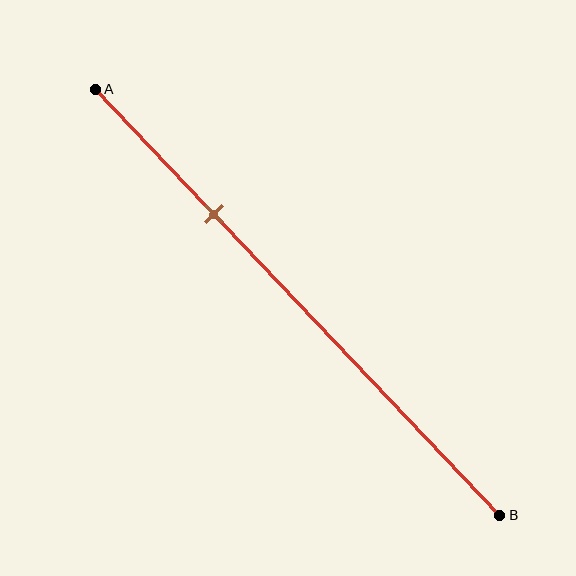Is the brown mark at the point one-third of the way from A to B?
No, the mark is at about 30% from A, not at the 33% one-third point.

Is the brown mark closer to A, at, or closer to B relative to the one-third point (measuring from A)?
The brown mark is closer to point A than the one-third point of segment AB.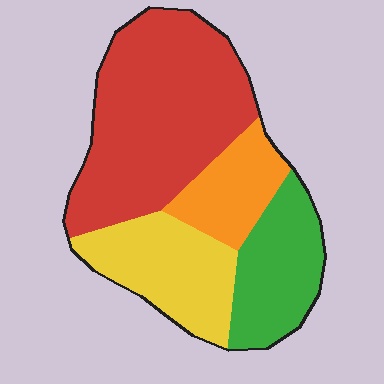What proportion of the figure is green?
Green covers around 20% of the figure.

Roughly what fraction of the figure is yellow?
Yellow covers roughly 20% of the figure.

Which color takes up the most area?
Red, at roughly 45%.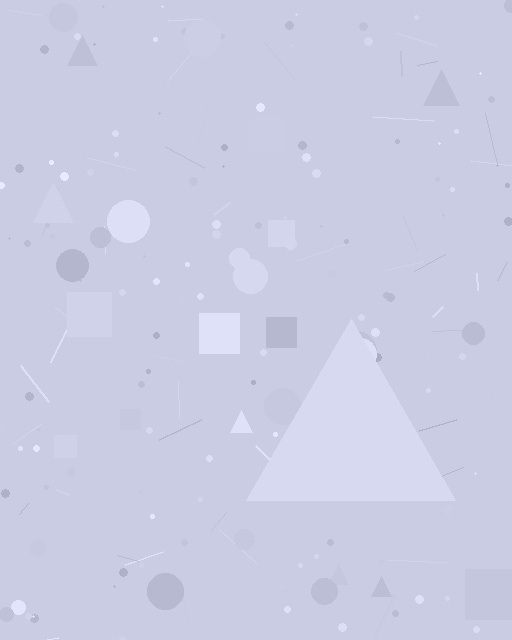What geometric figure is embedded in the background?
A triangle is embedded in the background.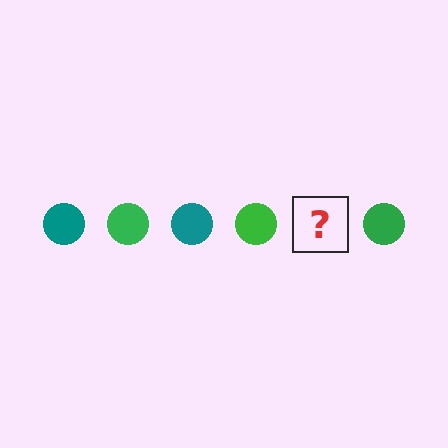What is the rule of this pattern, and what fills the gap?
The rule is that the pattern cycles through teal, green circles. The gap should be filled with a teal circle.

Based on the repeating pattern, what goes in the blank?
The blank should be a teal circle.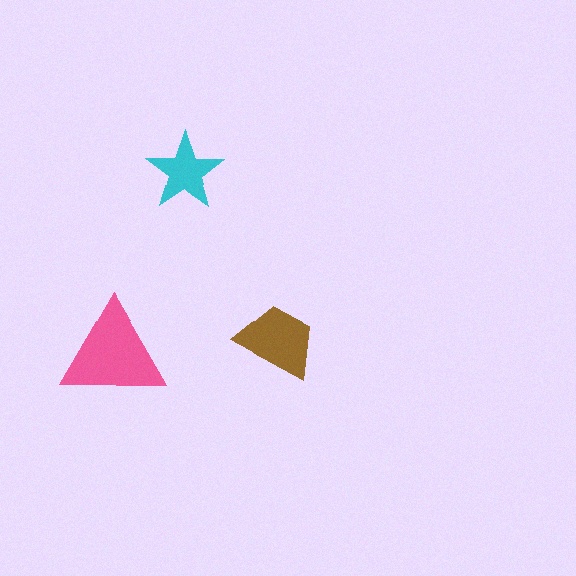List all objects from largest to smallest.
The pink triangle, the brown trapezoid, the cyan star.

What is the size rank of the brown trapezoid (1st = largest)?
2nd.